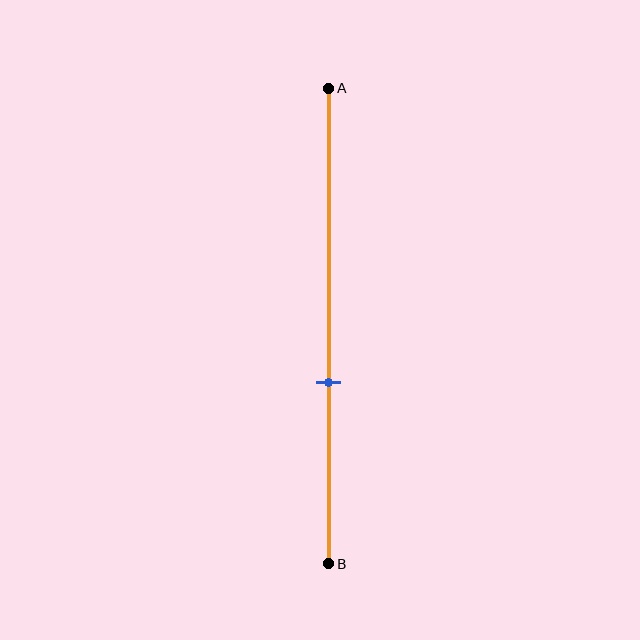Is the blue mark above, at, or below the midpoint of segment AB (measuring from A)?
The blue mark is below the midpoint of segment AB.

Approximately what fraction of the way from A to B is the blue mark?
The blue mark is approximately 60% of the way from A to B.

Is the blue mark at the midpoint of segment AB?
No, the mark is at about 60% from A, not at the 50% midpoint.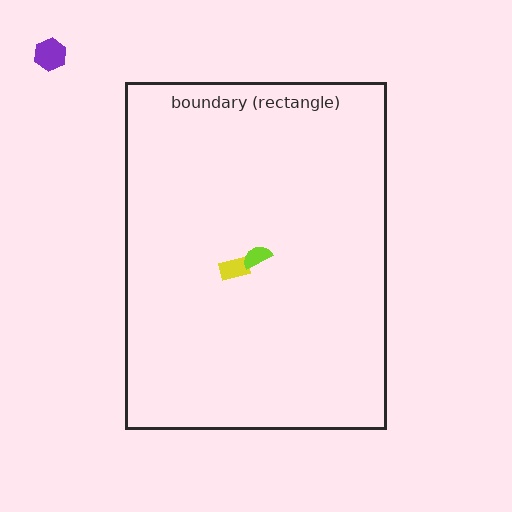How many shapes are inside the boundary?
2 inside, 1 outside.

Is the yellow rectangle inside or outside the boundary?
Inside.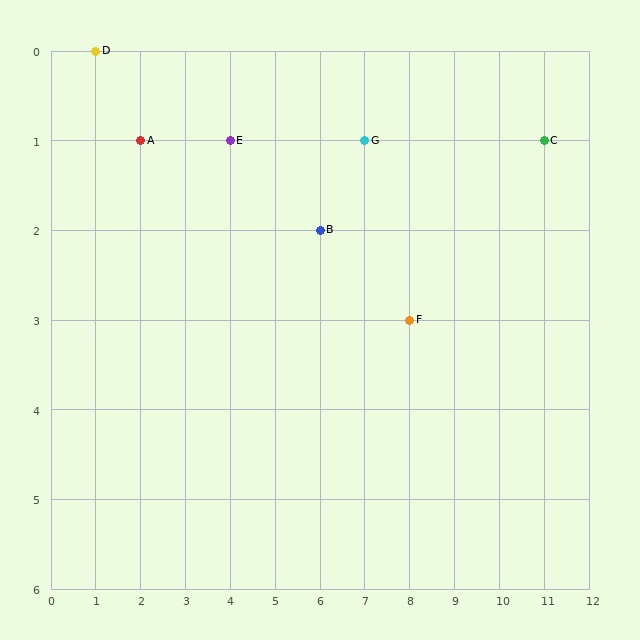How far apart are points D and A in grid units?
Points D and A are 1 column and 1 row apart (about 1.4 grid units diagonally).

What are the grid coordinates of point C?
Point C is at grid coordinates (11, 1).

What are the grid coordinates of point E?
Point E is at grid coordinates (4, 1).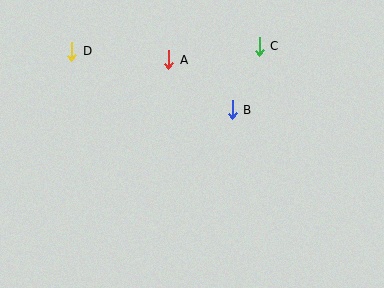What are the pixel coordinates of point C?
Point C is at (259, 46).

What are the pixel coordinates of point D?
Point D is at (72, 51).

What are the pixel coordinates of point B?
Point B is at (232, 110).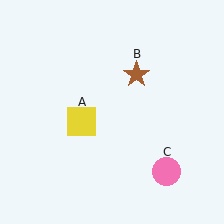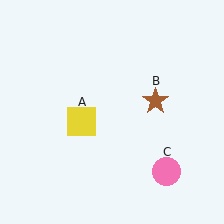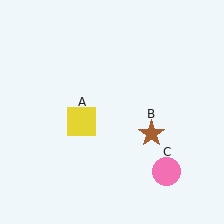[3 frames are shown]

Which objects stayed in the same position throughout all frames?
Yellow square (object A) and pink circle (object C) remained stationary.